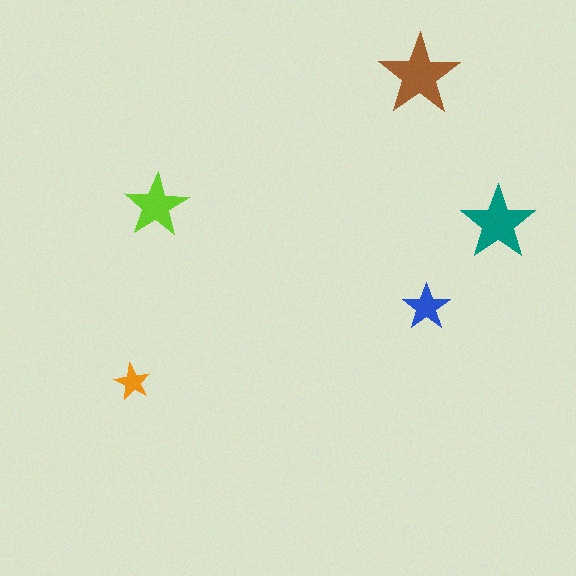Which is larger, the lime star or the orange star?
The lime one.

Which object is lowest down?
The orange star is bottommost.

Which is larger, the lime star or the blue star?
The lime one.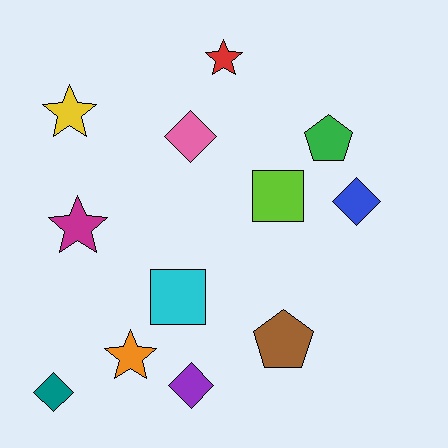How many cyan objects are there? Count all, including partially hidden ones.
There is 1 cyan object.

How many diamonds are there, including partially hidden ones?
There are 4 diamonds.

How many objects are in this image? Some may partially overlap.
There are 12 objects.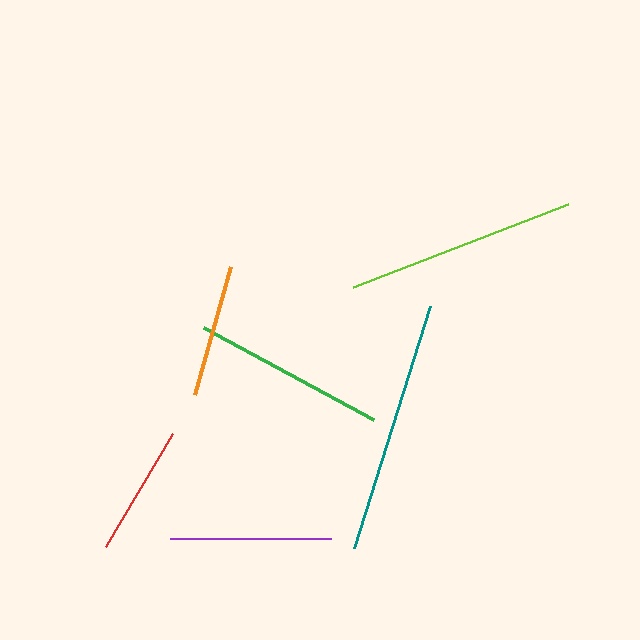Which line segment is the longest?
The teal line is the longest at approximately 253 pixels.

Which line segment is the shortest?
The red line is the shortest at approximately 131 pixels.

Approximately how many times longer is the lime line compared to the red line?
The lime line is approximately 1.8 times the length of the red line.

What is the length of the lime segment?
The lime segment is approximately 231 pixels long.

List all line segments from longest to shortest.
From longest to shortest: teal, lime, green, purple, orange, red.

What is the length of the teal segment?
The teal segment is approximately 253 pixels long.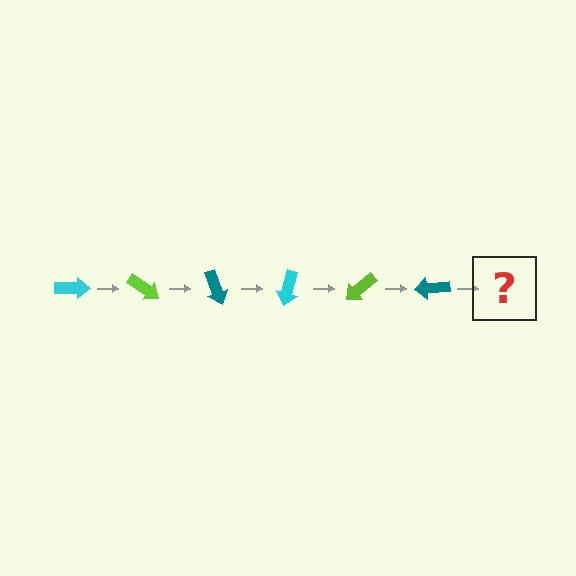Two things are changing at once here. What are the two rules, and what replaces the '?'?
The two rules are that it rotates 35 degrees each step and the color cycles through cyan, lime, and teal. The '?' should be a cyan arrow, rotated 210 degrees from the start.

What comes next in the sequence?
The next element should be a cyan arrow, rotated 210 degrees from the start.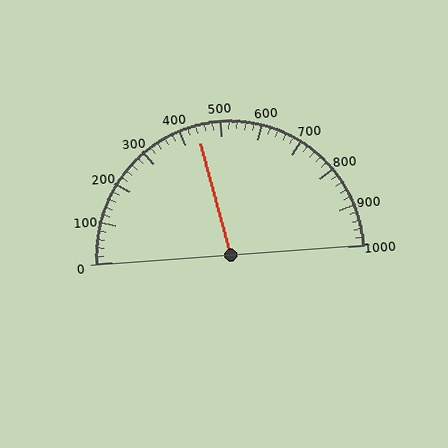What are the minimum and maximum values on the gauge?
The gauge ranges from 0 to 1000.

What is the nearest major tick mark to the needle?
The nearest major tick mark is 400.